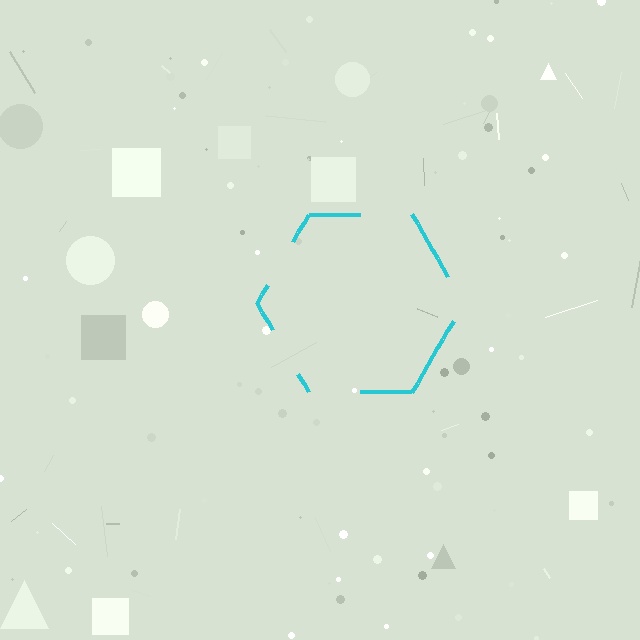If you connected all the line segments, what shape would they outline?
They would outline a hexagon.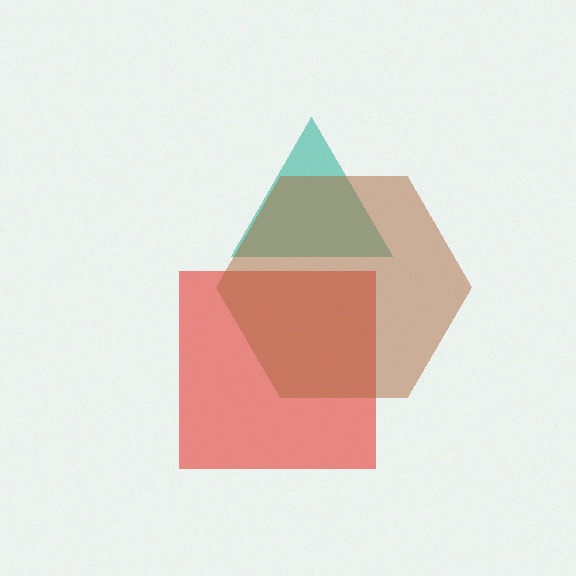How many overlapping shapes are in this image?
There are 3 overlapping shapes in the image.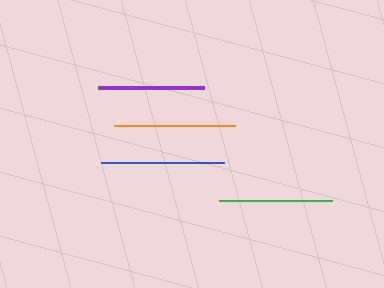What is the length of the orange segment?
The orange segment is approximately 121 pixels long.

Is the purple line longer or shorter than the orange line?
The orange line is longer than the purple line.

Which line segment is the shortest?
The purple line is the shortest at approximately 107 pixels.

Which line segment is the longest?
The blue line is the longest at approximately 123 pixels.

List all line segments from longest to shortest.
From longest to shortest: blue, orange, green, purple.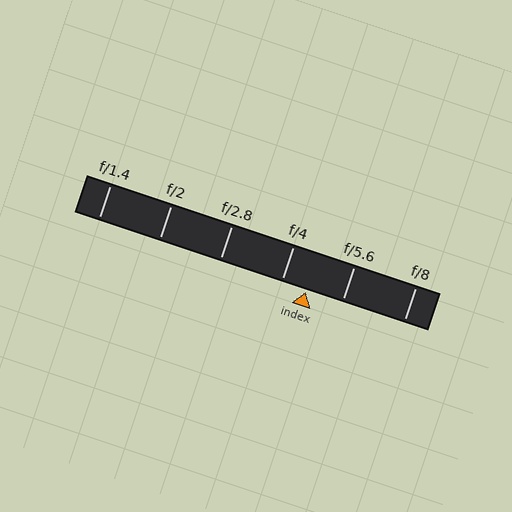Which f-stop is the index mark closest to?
The index mark is closest to f/4.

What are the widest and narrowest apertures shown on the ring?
The widest aperture shown is f/1.4 and the narrowest is f/8.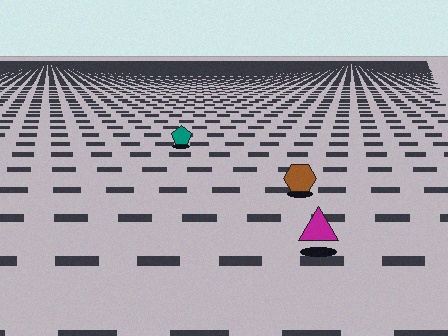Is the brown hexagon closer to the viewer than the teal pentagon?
Yes. The brown hexagon is closer — you can tell from the texture gradient: the ground texture is coarser near it.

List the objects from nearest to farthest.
From nearest to farthest: the magenta triangle, the brown hexagon, the teal pentagon.